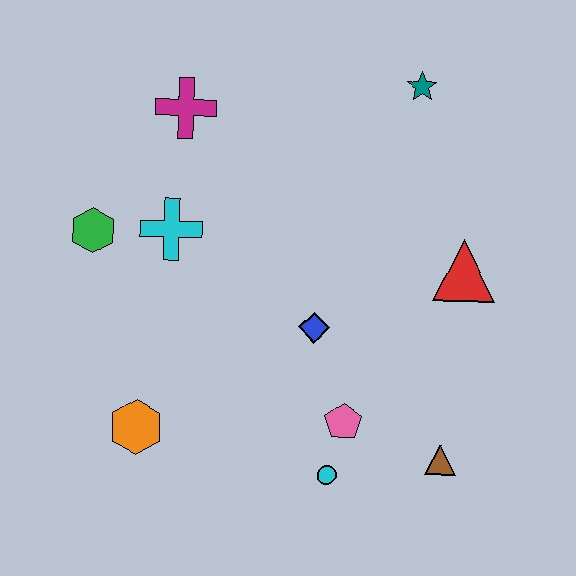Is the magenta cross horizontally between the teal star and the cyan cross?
Yes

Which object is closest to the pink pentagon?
The cyan circle is closest to the pink pentagon.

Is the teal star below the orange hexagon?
No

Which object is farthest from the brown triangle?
The magenta cross is farthest from the brown triangle.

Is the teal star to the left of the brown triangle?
Yes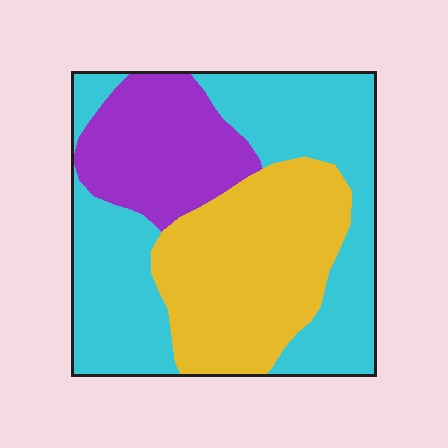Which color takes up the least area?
Purple, at roughly 20%.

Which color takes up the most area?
Cyan, at roughly 45%.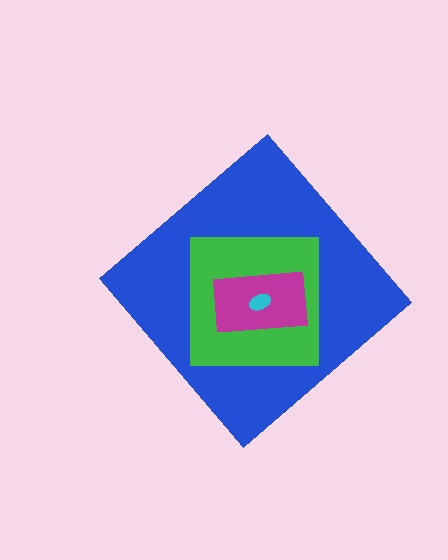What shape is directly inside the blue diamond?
The green square.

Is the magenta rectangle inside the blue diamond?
Yes.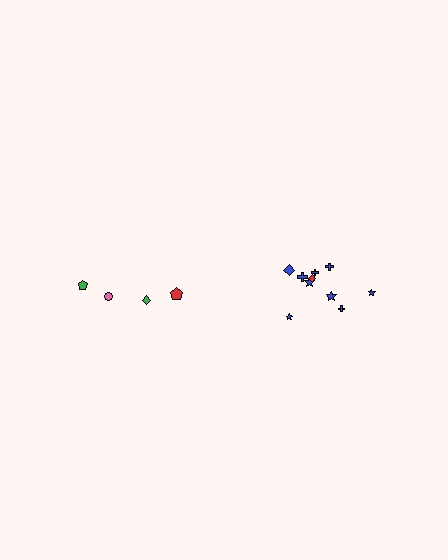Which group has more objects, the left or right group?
The right group.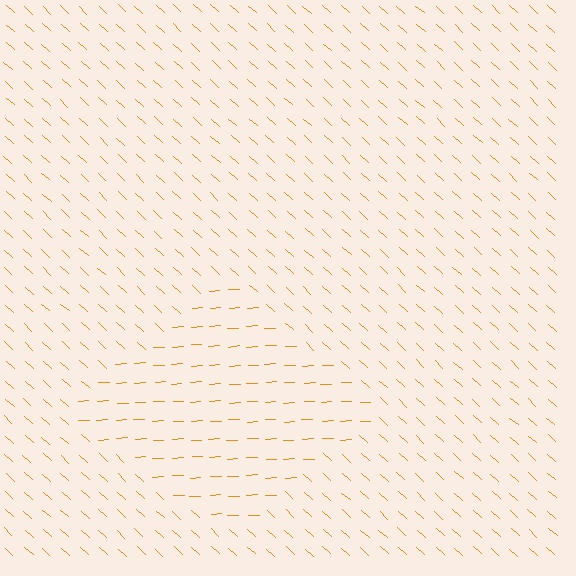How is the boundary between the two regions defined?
The boundary is defined purely by a change in line orientation (approximately 45 degrees difference). All lines are the same color and thickness.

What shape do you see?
I see a diamond.